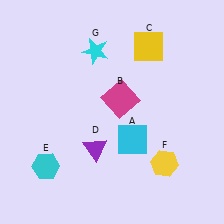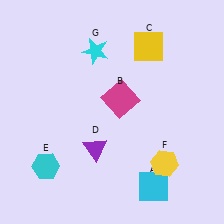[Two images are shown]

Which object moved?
The cyan square (A) moved down.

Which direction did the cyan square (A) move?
The cyan square (A) moved down.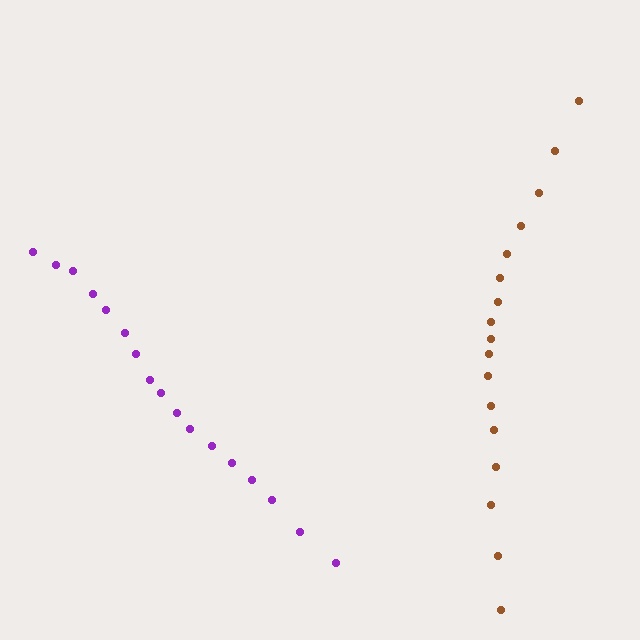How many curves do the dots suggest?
There are 2 distinct paths.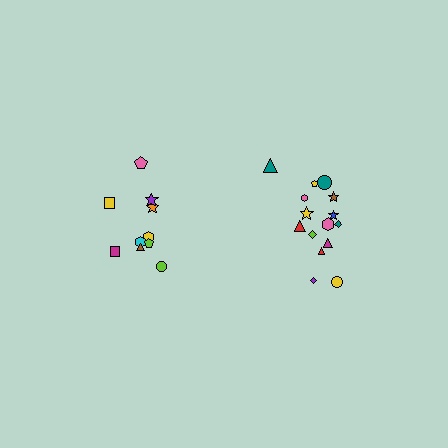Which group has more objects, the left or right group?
The right group.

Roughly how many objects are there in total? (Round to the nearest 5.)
Roughly 25 objects in total.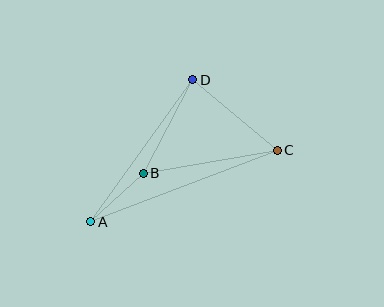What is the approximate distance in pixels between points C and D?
The distance between C and D is approximately 110 pixels.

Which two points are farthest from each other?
Points A and C are farthest from each other.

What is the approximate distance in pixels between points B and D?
The distance between B and D is approximately 106 pixels.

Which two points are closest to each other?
Points A and B are closest to each other.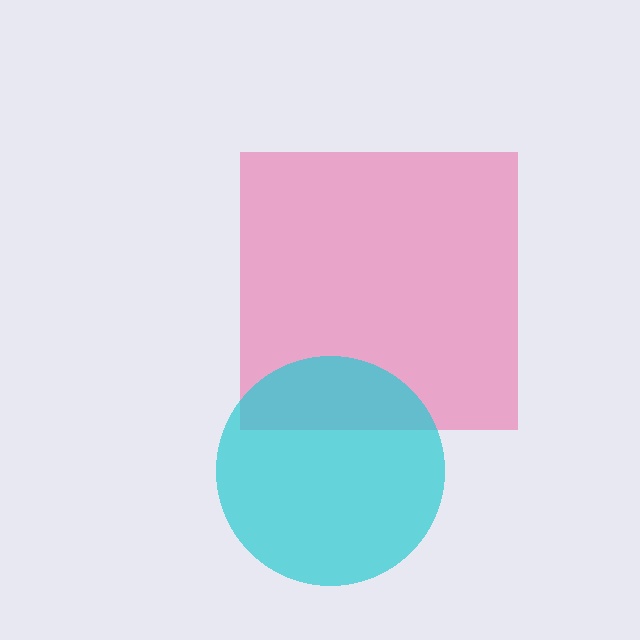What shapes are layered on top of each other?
The layered shapes are: a pink square, a cyan circle.